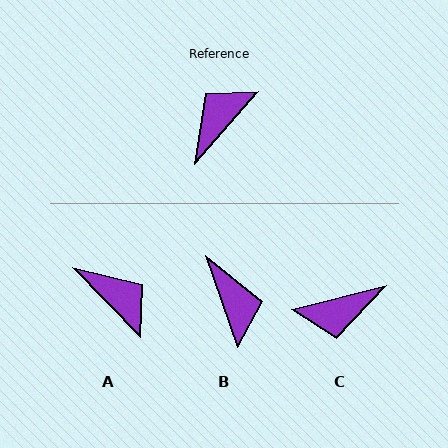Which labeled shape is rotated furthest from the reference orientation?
C, about 146 degrees away.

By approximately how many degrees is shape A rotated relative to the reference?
Approximately 94 degrees clockwise.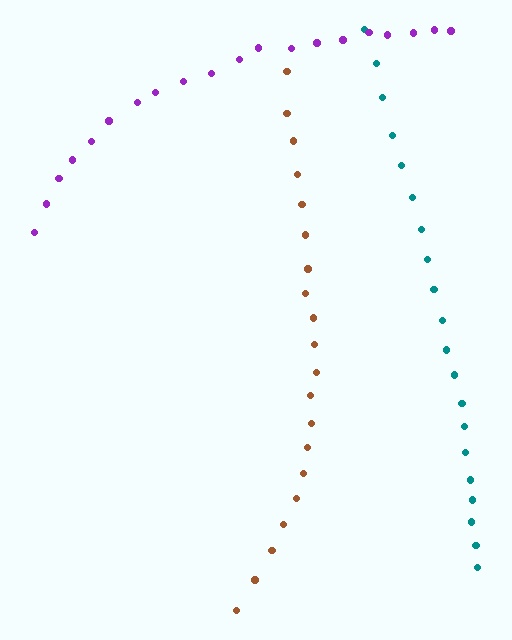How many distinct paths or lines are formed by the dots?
There are 3 distinct paths.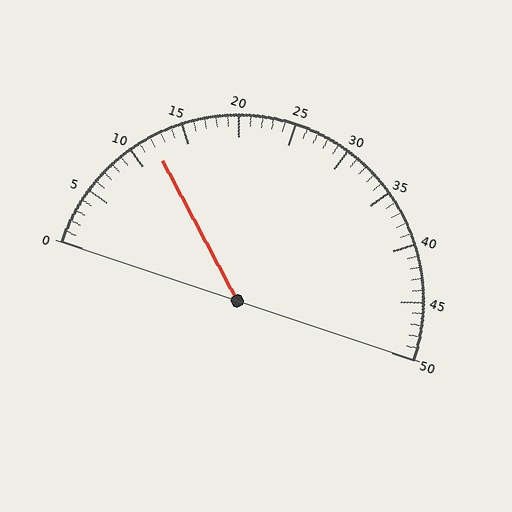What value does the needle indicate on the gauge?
The needle indicates approximately 12.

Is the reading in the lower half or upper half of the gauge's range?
The reading is in the lower half of the range (0 to 50).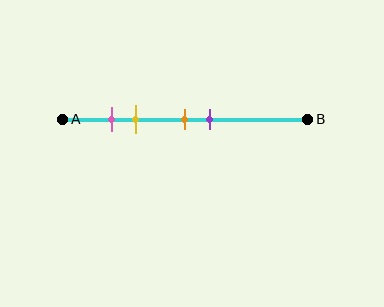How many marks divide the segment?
There are 4 marks dividing the segment.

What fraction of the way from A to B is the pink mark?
The pink mark is approximately 20% (0.2) of the way from A to B.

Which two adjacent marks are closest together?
The pink and yellow marks are the closest adjacent pair.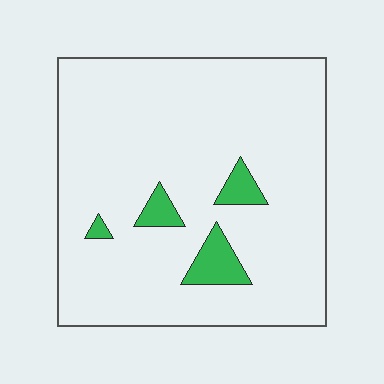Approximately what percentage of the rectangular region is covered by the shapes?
Approximately 5%.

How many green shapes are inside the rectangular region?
4.